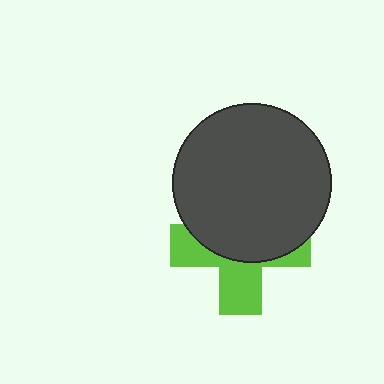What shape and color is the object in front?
The object in front is a dark gray circle.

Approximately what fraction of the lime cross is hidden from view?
Roughly 56% of the lime cross is hidden behind the dark gray circle.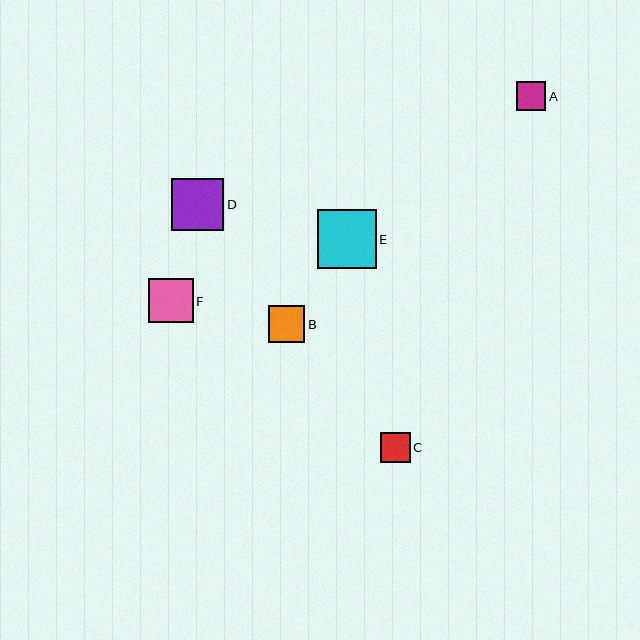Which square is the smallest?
Square A is the smallest with a size of approximately 29 pixels.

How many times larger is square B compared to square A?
Square B is approximately 1.3 times the size of square A.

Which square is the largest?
Square E is the largest with a size of approximately 59 pixels.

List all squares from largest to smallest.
From largest to smallest: E, D, F, B, C, A.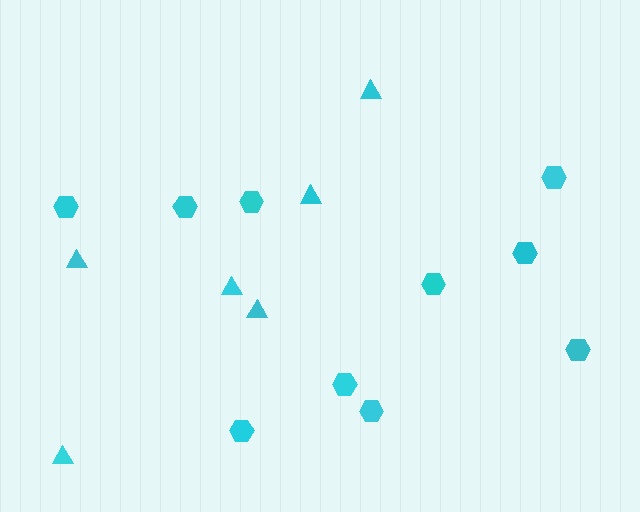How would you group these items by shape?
There are 2 groups: one group of hexagons (10) and one group of triangles (6).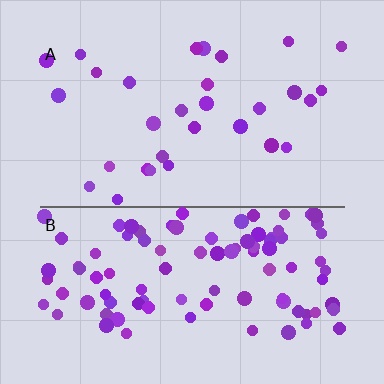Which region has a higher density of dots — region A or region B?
B (the bottom).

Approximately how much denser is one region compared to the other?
Approximately 3.1× — region B over region A.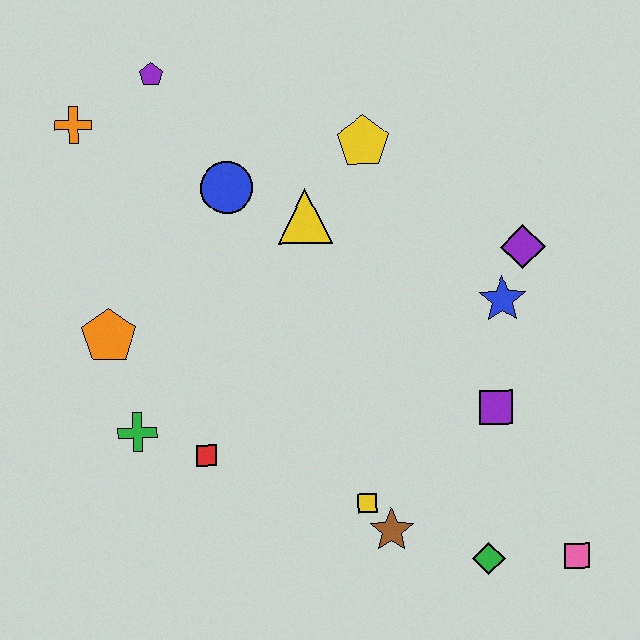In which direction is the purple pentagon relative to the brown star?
The purple pentagon is above the brown star.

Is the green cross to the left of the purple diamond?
Yes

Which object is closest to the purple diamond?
The blue star is closest to the purple diamond.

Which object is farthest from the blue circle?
The pink square is farthest from the blue circle.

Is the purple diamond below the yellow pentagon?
Yes